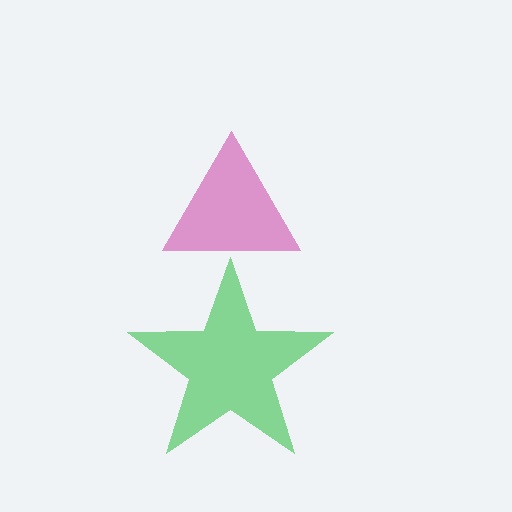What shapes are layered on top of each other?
The layered shapes are: a green star, a magenta triangle.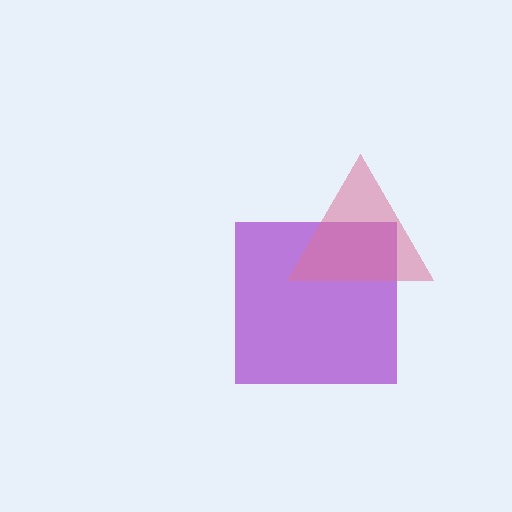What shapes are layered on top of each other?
The layered shapes are: a purple square, a pink triangle.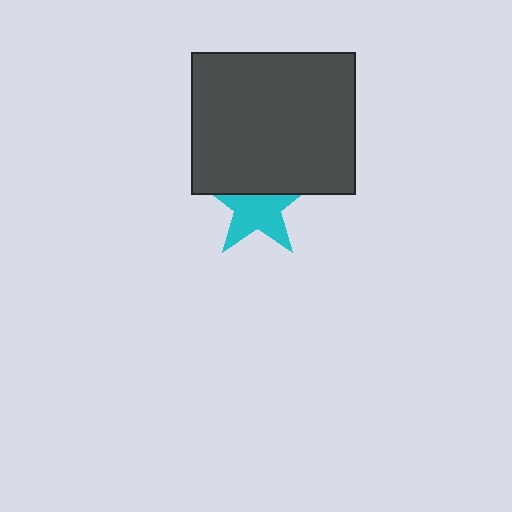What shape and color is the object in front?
The object in front is a dark gray rectangle.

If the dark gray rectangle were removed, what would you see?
You would see the complete cyan star.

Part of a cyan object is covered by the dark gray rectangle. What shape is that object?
It is a star.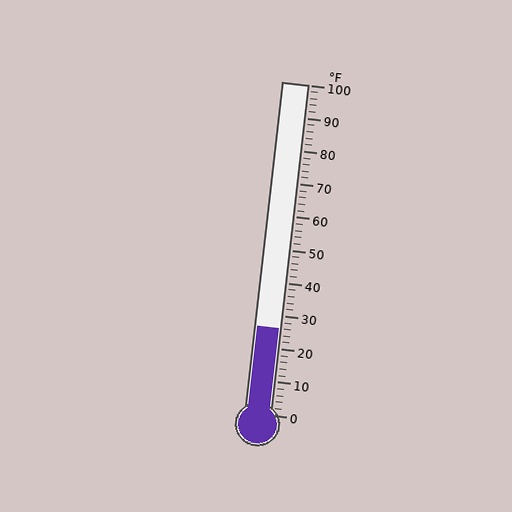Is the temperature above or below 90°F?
The temperature is below 90°F.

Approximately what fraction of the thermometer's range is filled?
The thermometer is filled to approximately 25% of its range.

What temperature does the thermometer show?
The thermometer shows approximately 26°F.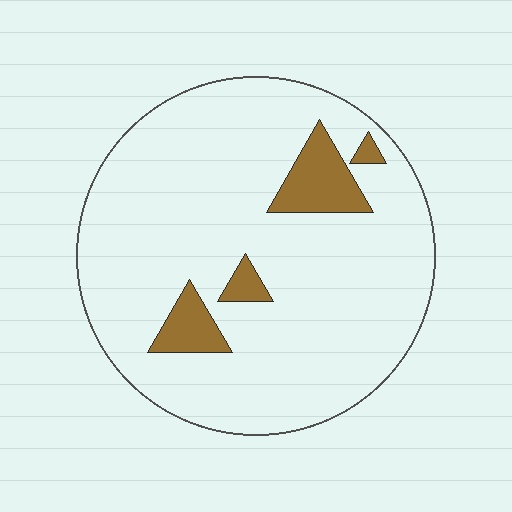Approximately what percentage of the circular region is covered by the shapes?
Approximately 10%.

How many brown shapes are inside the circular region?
4.